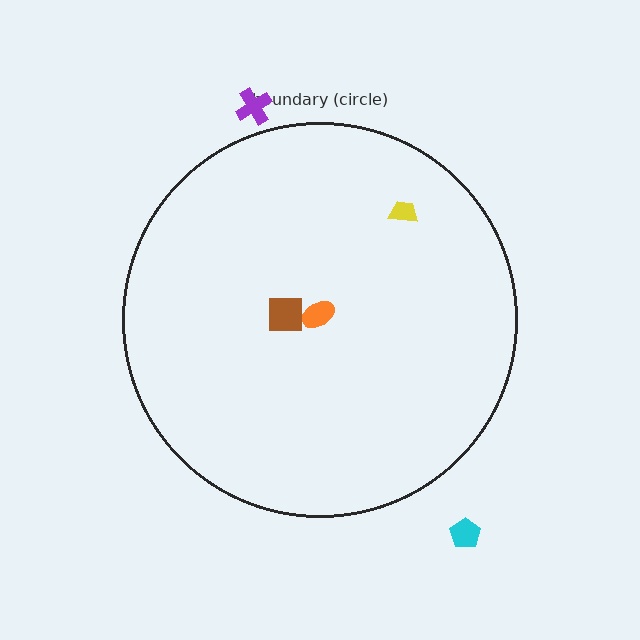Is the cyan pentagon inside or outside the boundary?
Outside.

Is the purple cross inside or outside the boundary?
Outside.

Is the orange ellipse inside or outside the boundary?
Inside.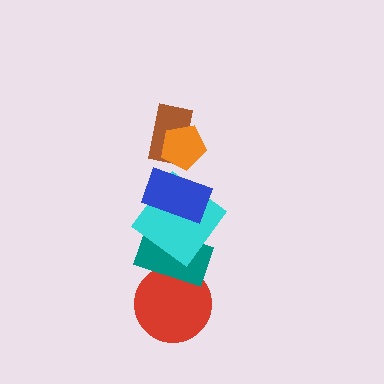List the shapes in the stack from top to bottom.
From top to bottom: the orange pentagon, the brown rectangle, the blue rectangle, the cyan diamond, the teal rectangle, the red circle.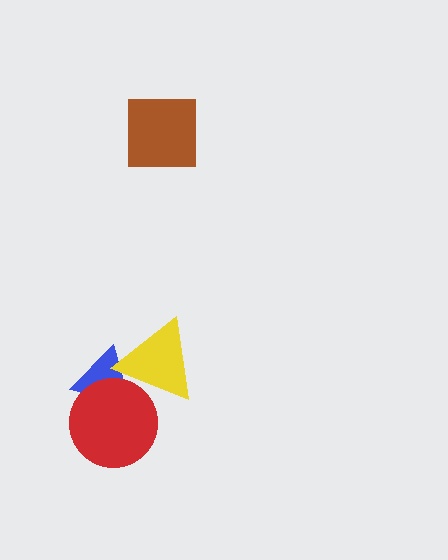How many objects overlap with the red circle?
2 objects overlap with the red circle.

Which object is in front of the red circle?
The yellow triangle is in front of the red circle.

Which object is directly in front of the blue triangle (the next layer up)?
The red circle is directly in front of the blue triangle.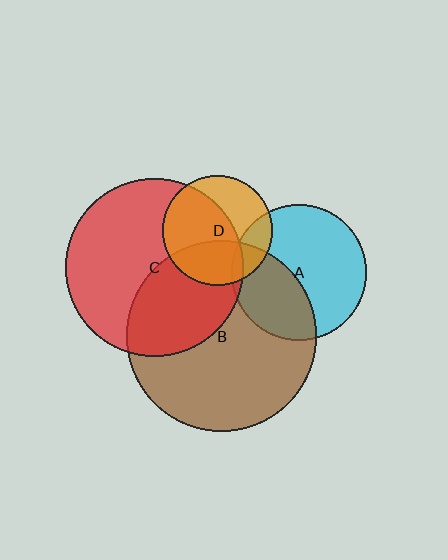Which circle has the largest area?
Circle B (brown).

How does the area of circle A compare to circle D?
Approximately 1.5 times.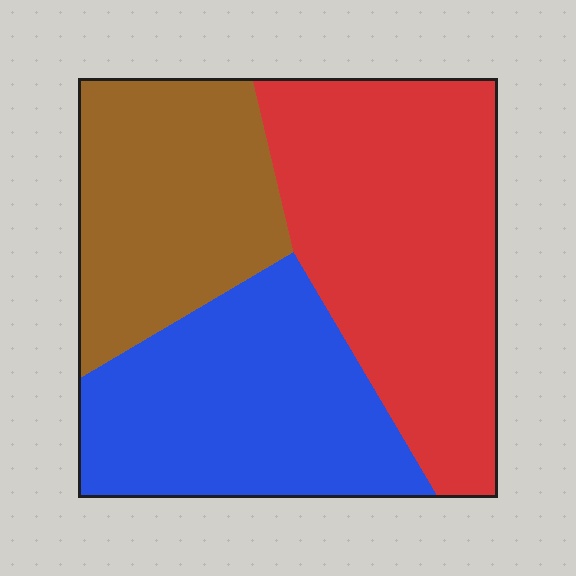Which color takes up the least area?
Brown, at roughly 25%.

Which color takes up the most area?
Red, at roughly 40%.